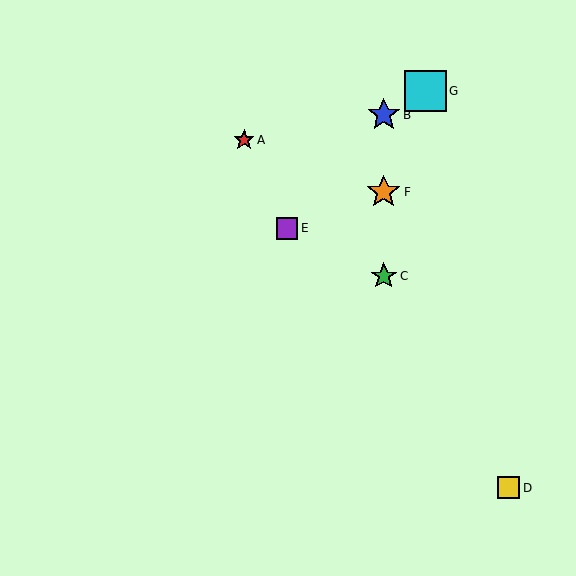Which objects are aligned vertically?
Objects B, C, F are aligned vertically.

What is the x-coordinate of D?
Object D is at x≈509.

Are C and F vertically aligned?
Yes, both are at x≈384.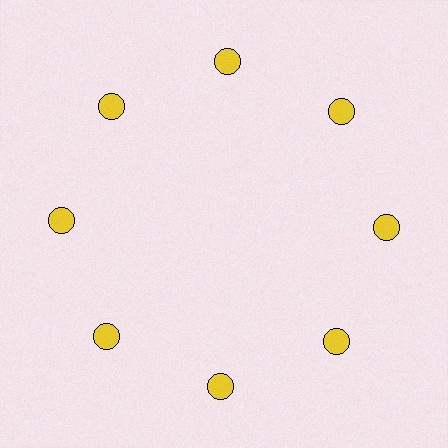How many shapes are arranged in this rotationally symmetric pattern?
There are 8 shapes, arranged in 8 groups of 1.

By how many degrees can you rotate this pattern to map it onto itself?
The pattern maps onto itself every 45 degrees of rotation.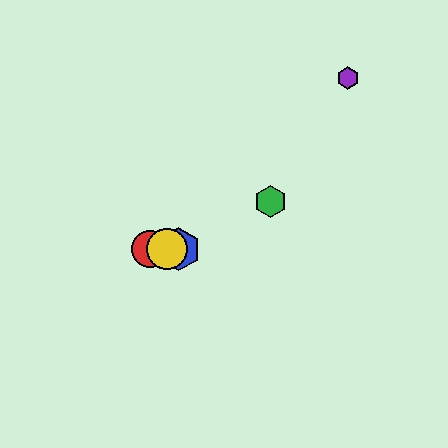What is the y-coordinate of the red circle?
The red circle is at y≈249.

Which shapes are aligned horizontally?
The red circle, the blue hexagon, the yellow circle are aligned horizontally.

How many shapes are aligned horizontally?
3 shapes (the red circle, the blue hexagon, the yellow circle) are aligned horizontally.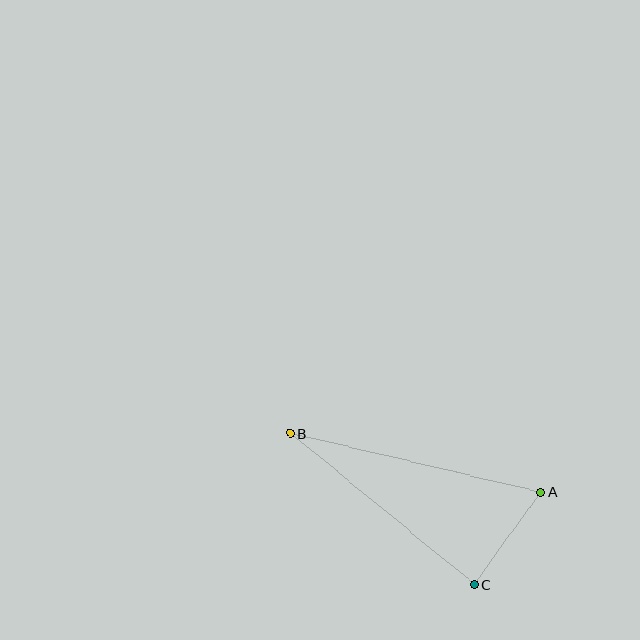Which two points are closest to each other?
Points A and C are closest to each other.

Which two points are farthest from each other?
Points A and B are farthest from each other.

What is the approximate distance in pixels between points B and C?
The distance between B and C is approximately 238 pixels.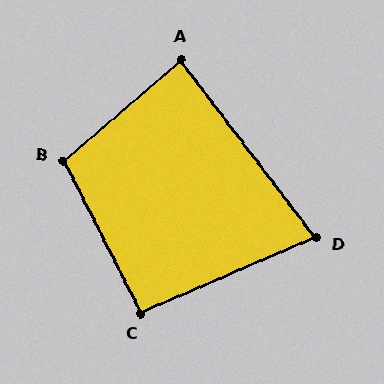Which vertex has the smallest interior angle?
D, at approximately 76 degrees.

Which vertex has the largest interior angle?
B, at approximately 104 degrees.